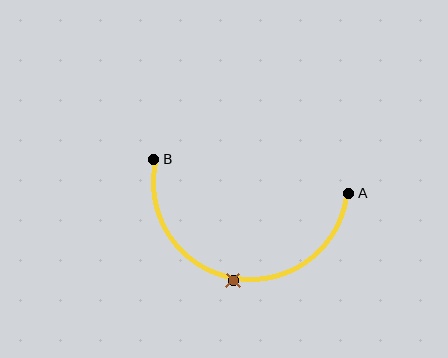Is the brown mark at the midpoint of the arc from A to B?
Yes. The brown mark lies on the arc at equal arc-length from both A and B — it is the arc midpoint.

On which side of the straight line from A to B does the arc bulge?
The arc bulges below the straight line connecting A and B.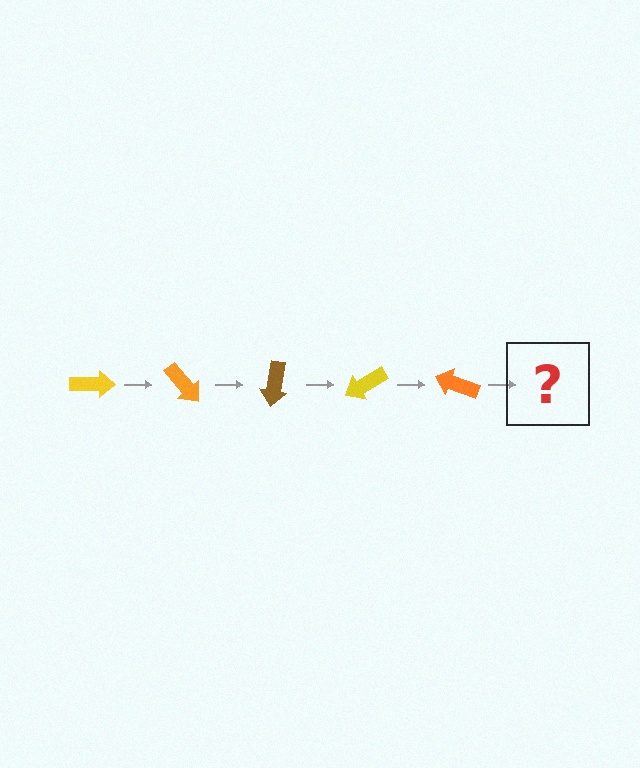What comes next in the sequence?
The next element should be a brown arrow, rotated 250 degrees from the start.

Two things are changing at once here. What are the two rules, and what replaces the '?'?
The two rules are that it rotates 50 degrees each step and the color cycles through yellow, orange, and brown. The '?' should be a brown arrow, rotated 250 degrees from the start.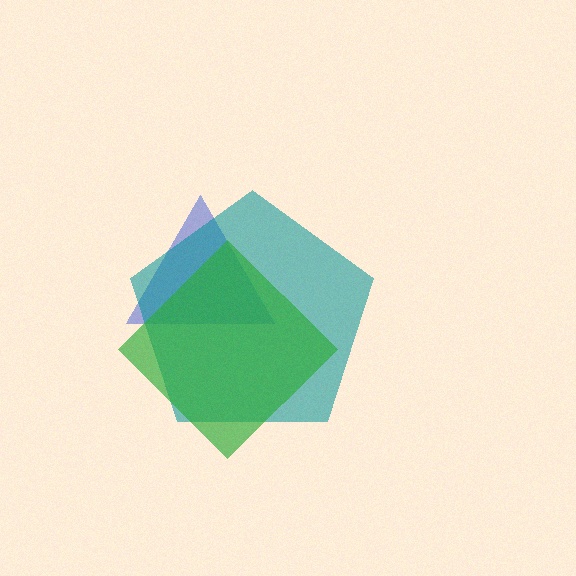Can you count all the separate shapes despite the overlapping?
Yes, there are 3 separate shapes.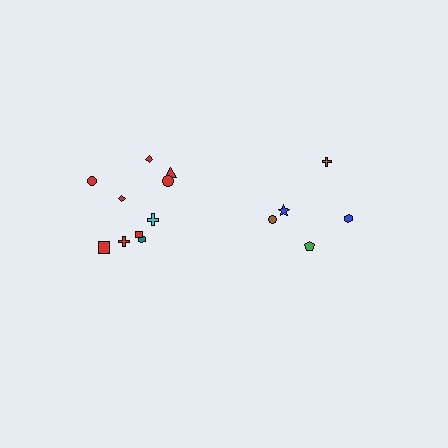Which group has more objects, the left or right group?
The left group.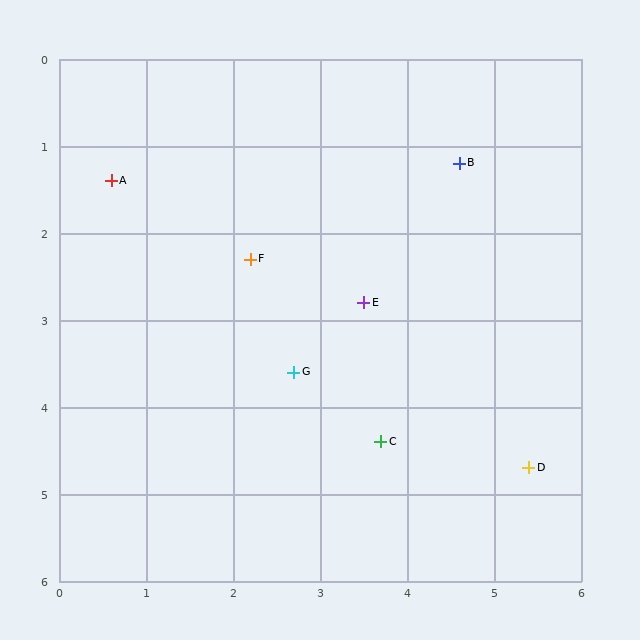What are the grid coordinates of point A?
Point A is at approximately (0.6, 1.4).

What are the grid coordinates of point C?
Point C is at approximately (3.7, 4.4).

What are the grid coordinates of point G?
Point G is at approximately (2.7, 3.6).